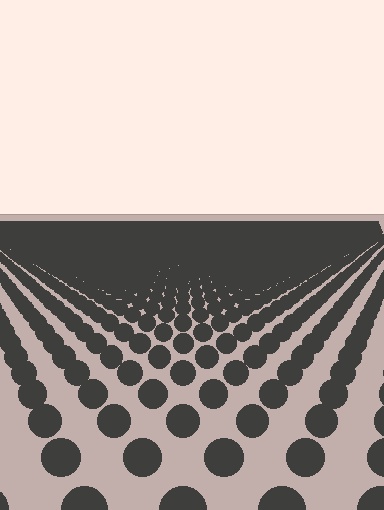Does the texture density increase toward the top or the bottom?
Density increases toward the top.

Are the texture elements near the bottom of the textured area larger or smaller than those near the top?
Larger. Near the bottom, elements are closer to the viewer and appear at a bigger on-screen size.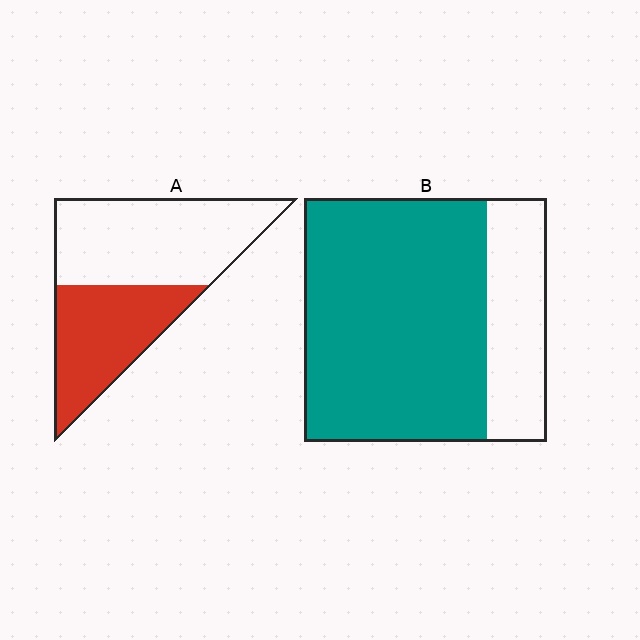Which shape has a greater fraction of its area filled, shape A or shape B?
Shape B.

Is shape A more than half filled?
No.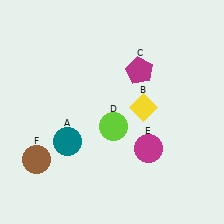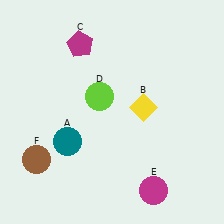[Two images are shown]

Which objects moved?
The objects that moved are: the magenta pentagon (C), the lime circle (D), the magenta circle (E).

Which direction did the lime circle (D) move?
The lime circle (D) moved up.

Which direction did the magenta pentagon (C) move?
The magenta pentagon (C) moved left.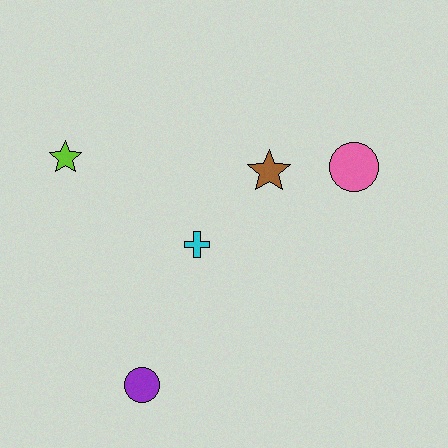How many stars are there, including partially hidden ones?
There are 2 stars.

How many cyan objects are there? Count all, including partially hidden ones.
There is 1 cyan object.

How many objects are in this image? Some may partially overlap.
There are 5 objects.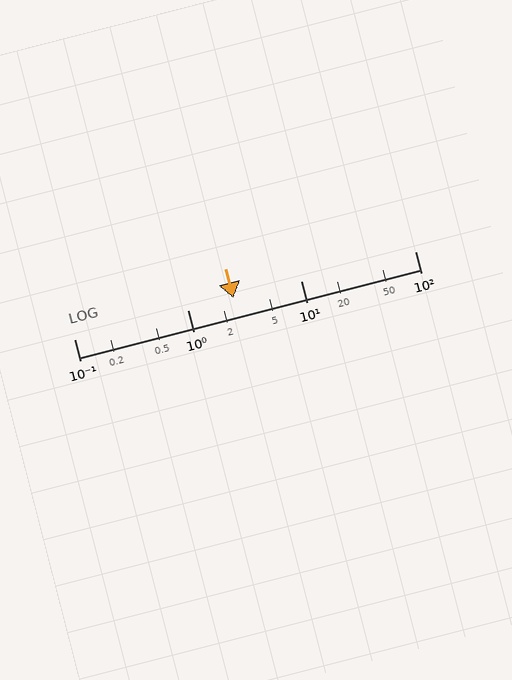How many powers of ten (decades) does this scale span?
The scale spans 3 decades, from 0.1 to 100.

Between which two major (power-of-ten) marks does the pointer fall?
The pointer is between 1 and 10.